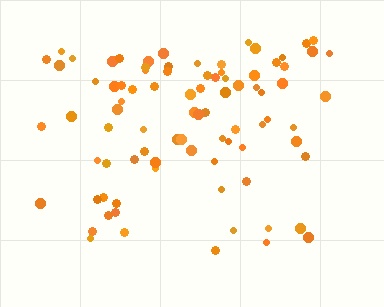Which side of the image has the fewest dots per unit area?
The bottom.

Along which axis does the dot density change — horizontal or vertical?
Vertical.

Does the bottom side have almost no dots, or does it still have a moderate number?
Still a moderate number, just noticeably fewer than the top.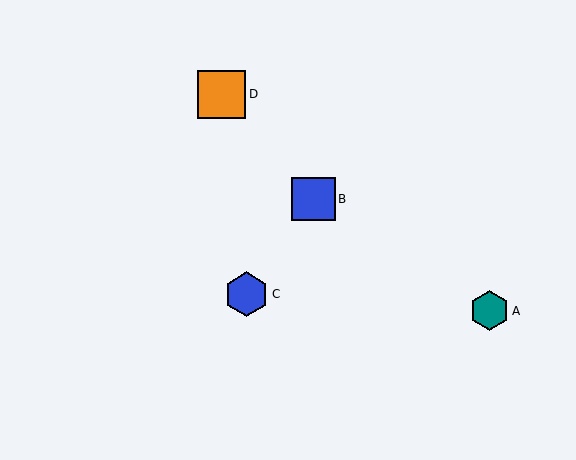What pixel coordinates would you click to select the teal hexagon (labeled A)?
Click at (489, 311) to select the teal hexagon A.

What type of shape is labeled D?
Shape D is an orange square.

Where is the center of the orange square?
The center of the orange square is at (222, 94).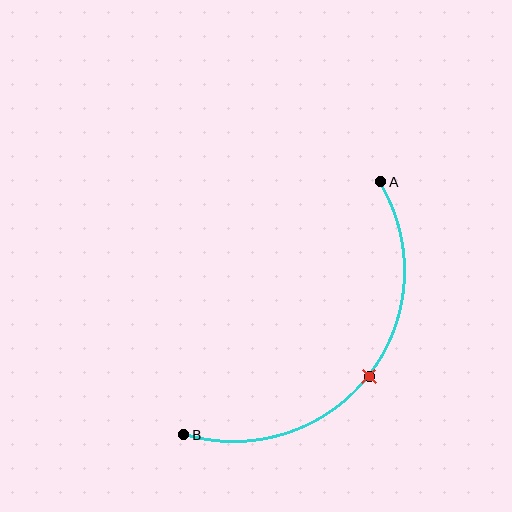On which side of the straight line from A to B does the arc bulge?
The arc bulges below and to the right of the straight line connecting A and B.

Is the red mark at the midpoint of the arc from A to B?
Yes. The red mark lies on the arc at equal arc-length from both A and B — it is the arc midpoint.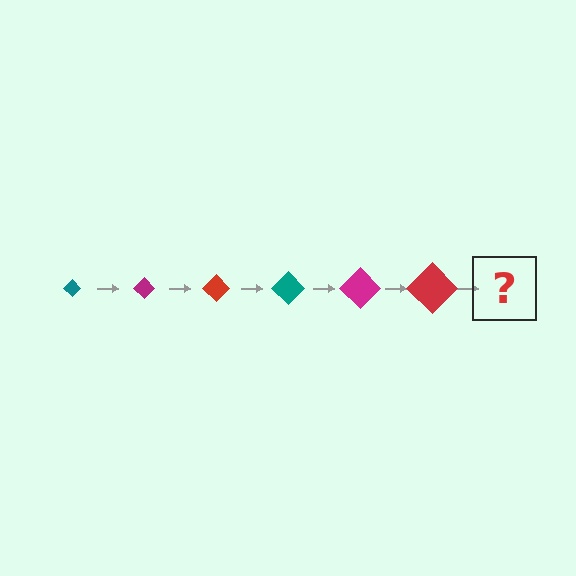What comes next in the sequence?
The next element should be a teal diamond, larger than the previous one.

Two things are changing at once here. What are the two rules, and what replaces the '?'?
The two rules are that the diamond grows larger each step and the color cycles through teal, magenta, and red. The '?' should be a teal diamond, larger than the previous one.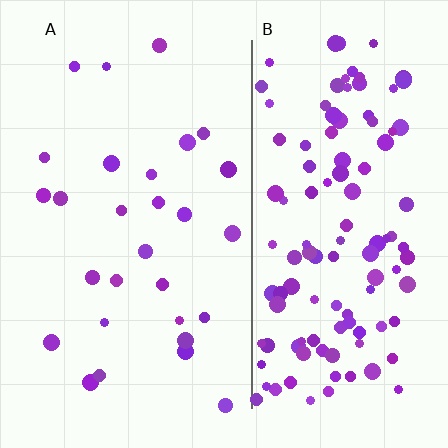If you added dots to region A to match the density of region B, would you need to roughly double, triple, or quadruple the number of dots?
Approximately quadruple.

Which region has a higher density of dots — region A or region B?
B (the right).